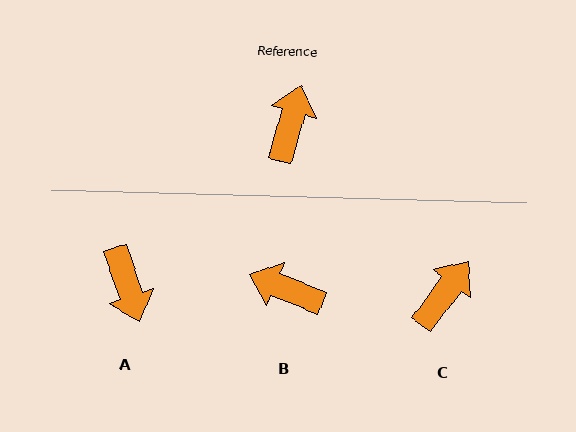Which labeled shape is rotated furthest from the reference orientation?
A, about 145 degrees away.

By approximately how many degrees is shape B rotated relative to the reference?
Approximately 84 degrees counter-clockwise.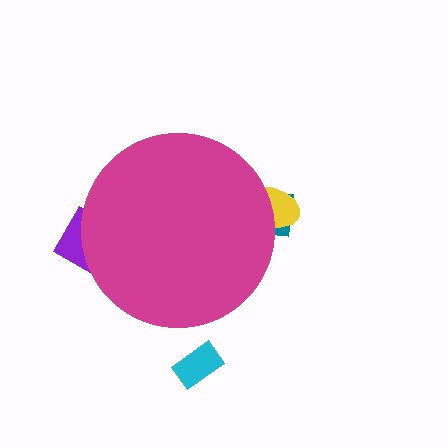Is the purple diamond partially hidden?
Yes, the purple diamond is partially hidden behind the magenta circle.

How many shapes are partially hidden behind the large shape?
3 shapes are partially hidden.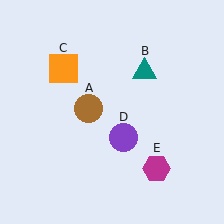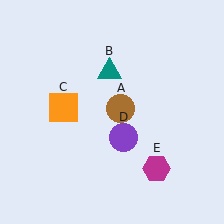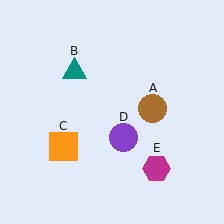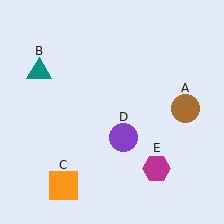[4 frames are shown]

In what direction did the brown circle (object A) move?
The brown circle (object A) moved right.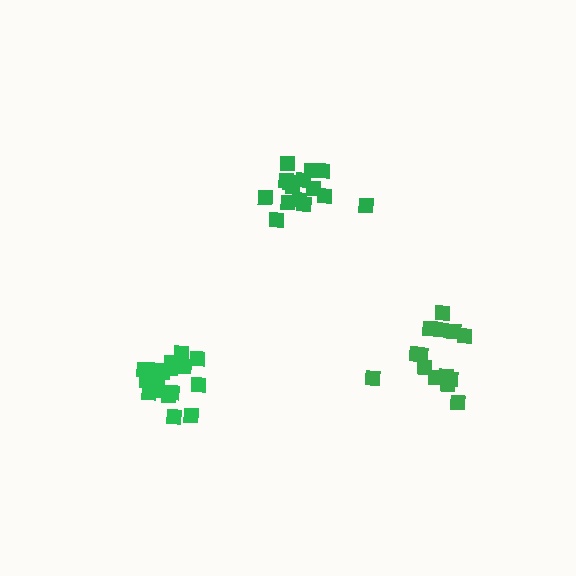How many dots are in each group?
Group 1: 15 dots, Group 2: 20 dots, Group 3: 14 dots (49 total).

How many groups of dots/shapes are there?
There are 3 groups.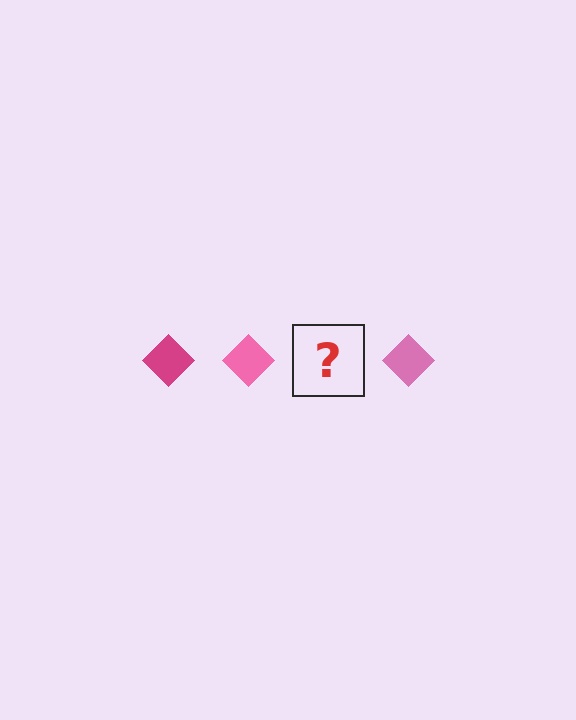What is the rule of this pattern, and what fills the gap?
The rule is that the pattern cycles through magenta, pink diamonds. The gap should be filled with a magenta diamond.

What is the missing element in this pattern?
The missing element is a magenta diamond.